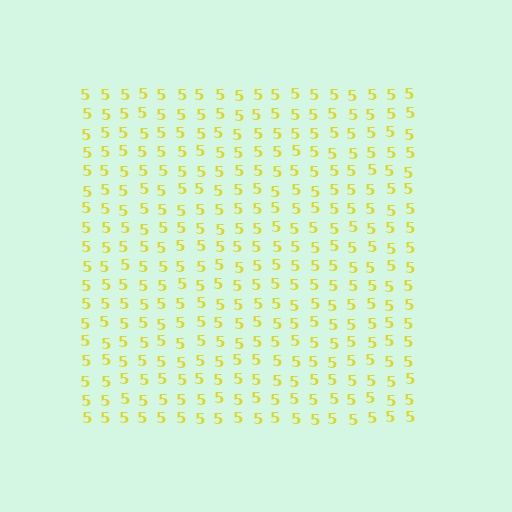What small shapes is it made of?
It is made of small digit 5's.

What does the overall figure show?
The overall figure shows a square.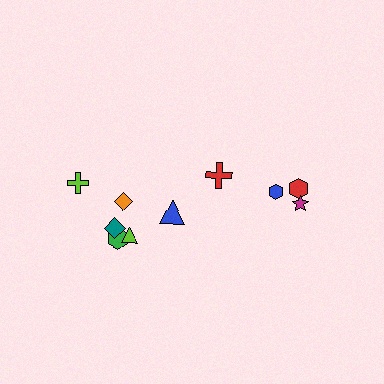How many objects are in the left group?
There are 6 objects.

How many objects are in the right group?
There are 4 objects.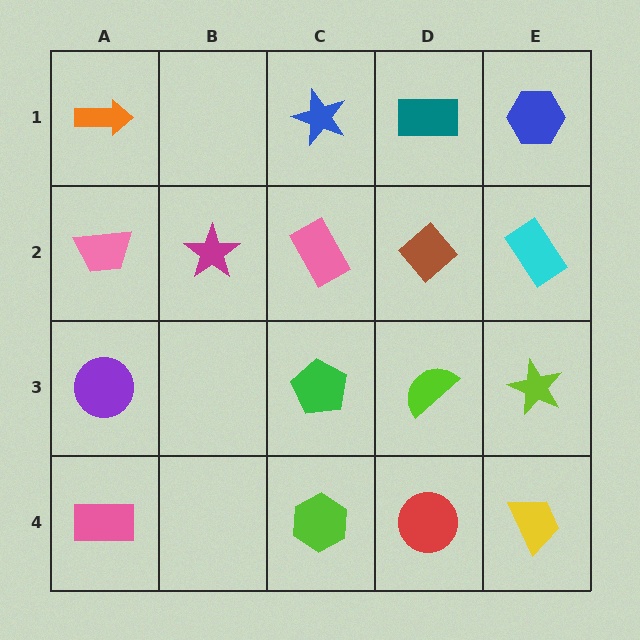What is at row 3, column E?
A lime star.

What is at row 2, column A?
A pink trapezoid.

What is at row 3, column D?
A lime semicircle.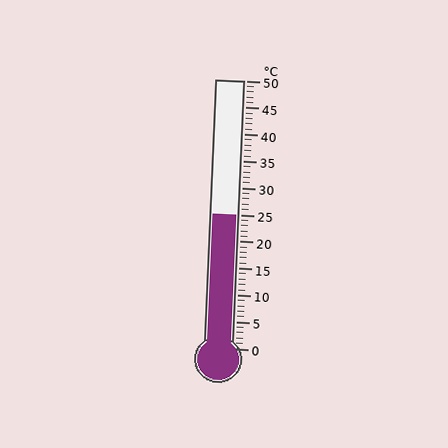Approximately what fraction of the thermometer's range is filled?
The thermometer is filled to approximately 50% of its range.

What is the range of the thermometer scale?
The thermometer scale ranges from 0°C to 50°C.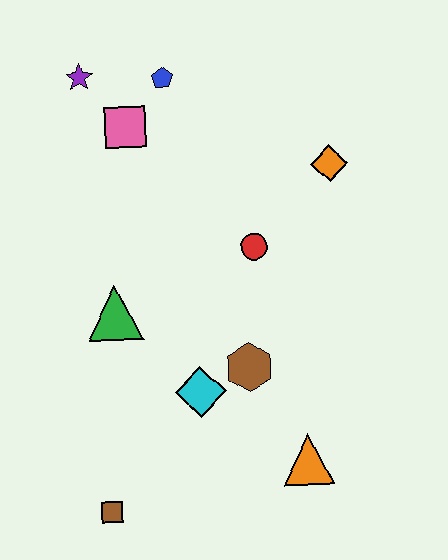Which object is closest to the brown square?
The cyan diamond is closest to the brown square.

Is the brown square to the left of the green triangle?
Yes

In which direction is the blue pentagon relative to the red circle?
The blue pentagon is above the red circle.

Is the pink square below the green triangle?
No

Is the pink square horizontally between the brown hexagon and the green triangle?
Yes